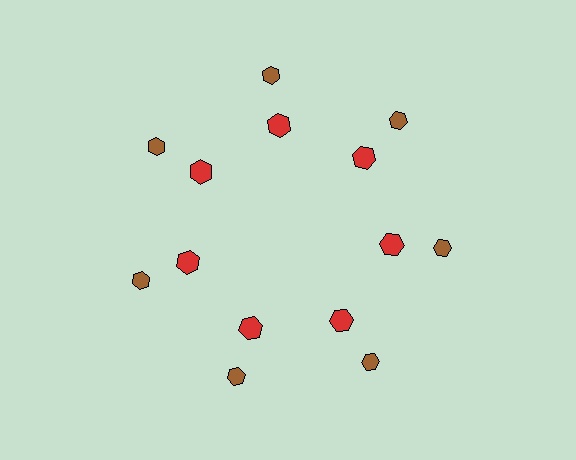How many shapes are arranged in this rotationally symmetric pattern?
There are 14 shapes, arranged in 7 groups of 2.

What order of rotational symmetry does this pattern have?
This pattern has 7-fold rotational symmetry.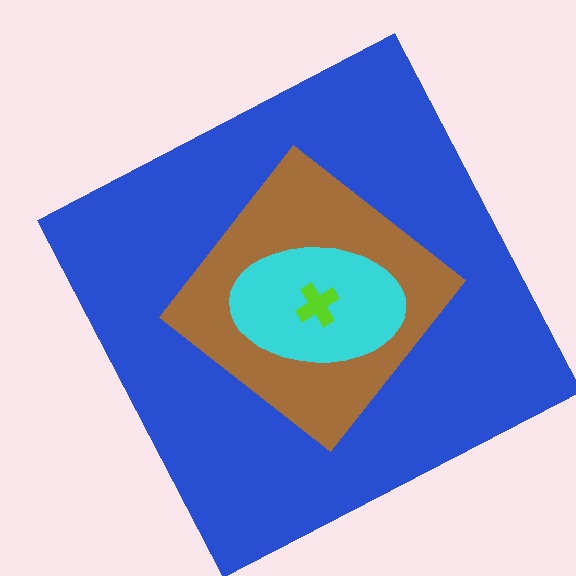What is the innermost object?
The lime cross.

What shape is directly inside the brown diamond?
The cyan ellipse.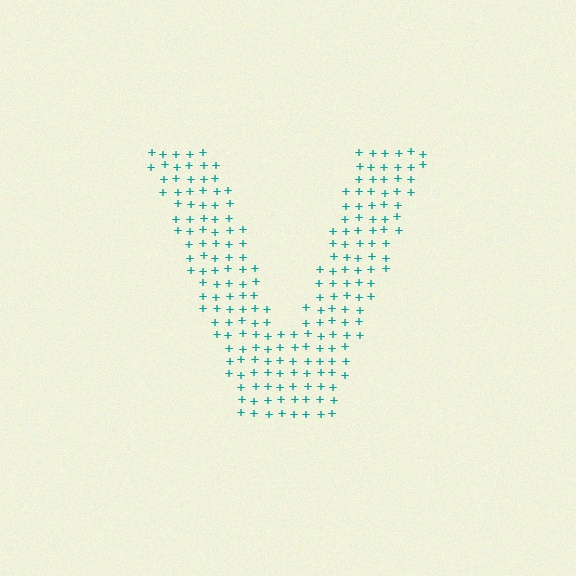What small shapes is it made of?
It is made of small plus signs.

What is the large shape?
The large shape is the letter V.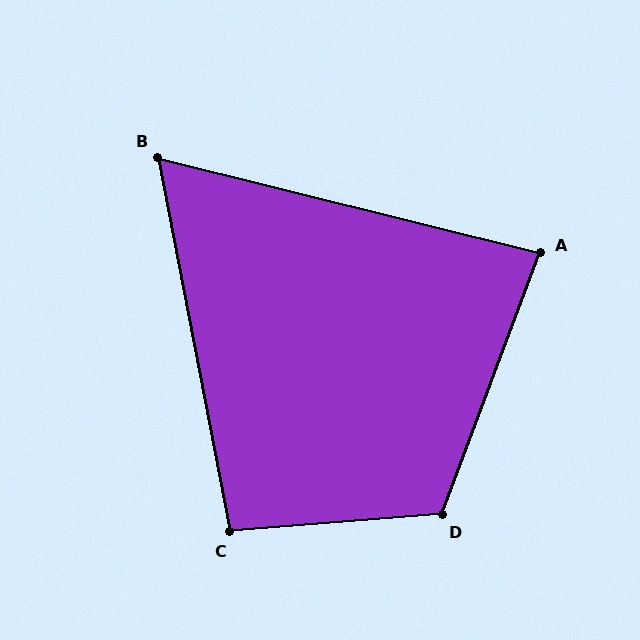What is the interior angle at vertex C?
Approximately 96 degrees (obtuse).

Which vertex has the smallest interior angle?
B, at approximately 65 degrees.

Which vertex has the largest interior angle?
D, at approximately 115 degrees.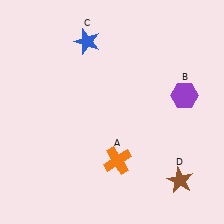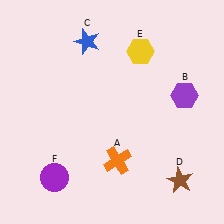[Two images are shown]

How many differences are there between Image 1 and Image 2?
There are 2 differences between the two images.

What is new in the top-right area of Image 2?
A yellow hexagon (E) was added in the top-right area of Image 2.